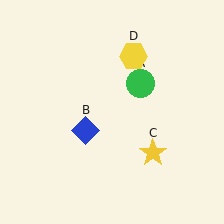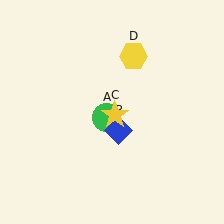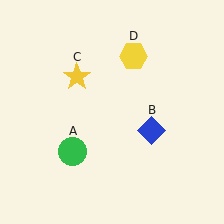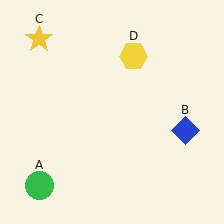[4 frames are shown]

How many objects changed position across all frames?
3 objects changed position: green circle (object A), blue diamond (object B), yellow star (object C).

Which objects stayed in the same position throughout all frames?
Yellow hexagon (object D) remained stationary.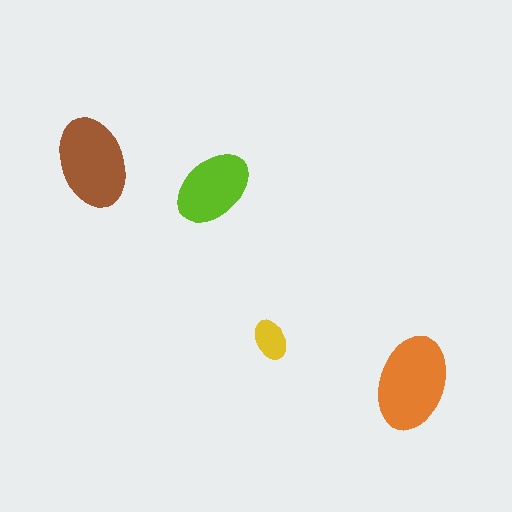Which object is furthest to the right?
The orange ellipse is rightmost.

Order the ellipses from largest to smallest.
the orange one, the brown one, the lime one, the yellow one.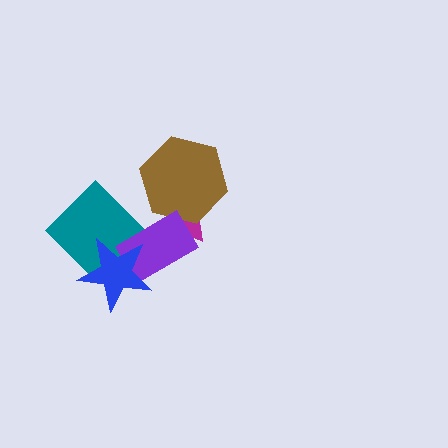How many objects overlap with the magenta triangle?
2 objects overlap with the magenta triangle.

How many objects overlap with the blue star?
2 objects overlap with the blue star.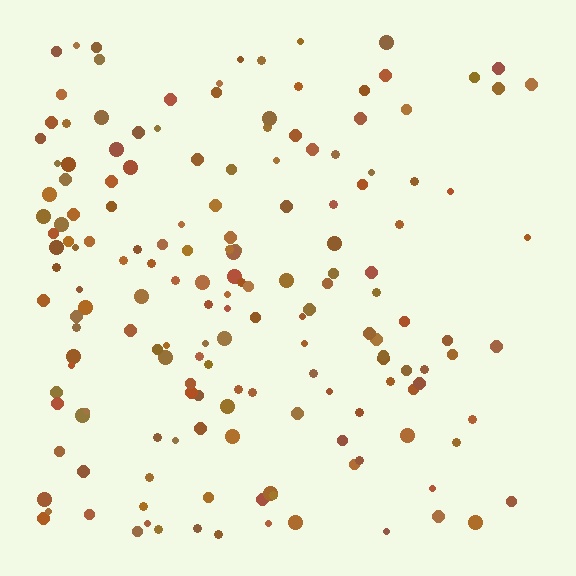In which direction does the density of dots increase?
From right to left, with the left side densest.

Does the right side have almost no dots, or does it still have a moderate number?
Still a moderate number, just noticeably fewer than the left.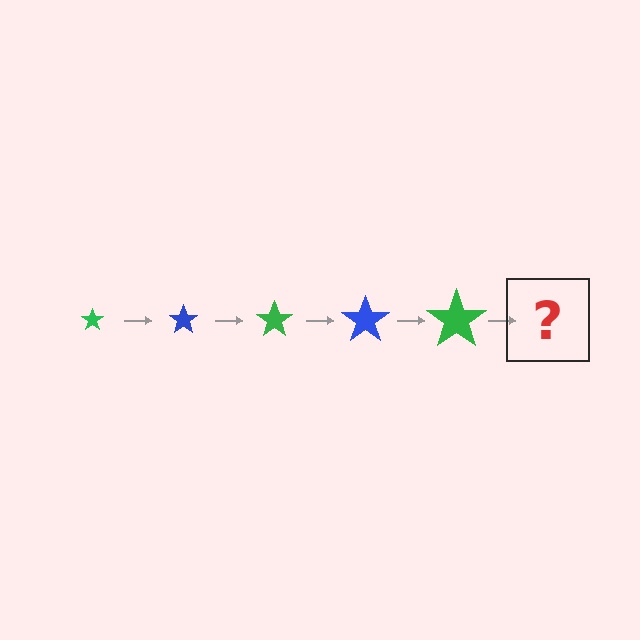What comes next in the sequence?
The next element should be a blue star, larger than the previous one.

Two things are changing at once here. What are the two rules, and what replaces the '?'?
The two rules are that the star grows larger each step and the color cycles through green and blue. The '?' should be a blue star, larger than the previous one.